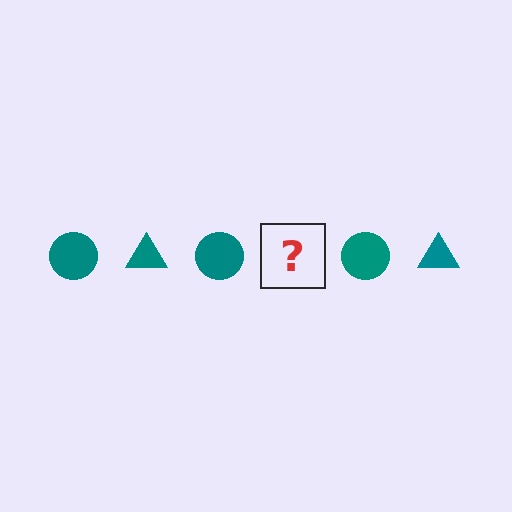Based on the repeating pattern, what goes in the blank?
The blank should be a teal triangle.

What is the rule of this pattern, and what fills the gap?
The rule is that the pattern cycles through circle, triangle shapes in teal. The gap should be filled with a teal triangle.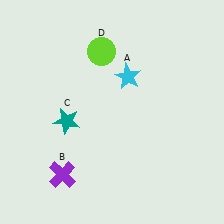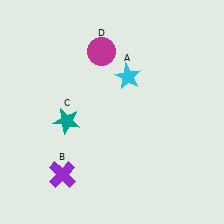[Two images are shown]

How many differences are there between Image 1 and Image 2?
There is 1 difference between the two images.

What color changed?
The circle (D) changed from lime in Image 1 to magenta in Image 2.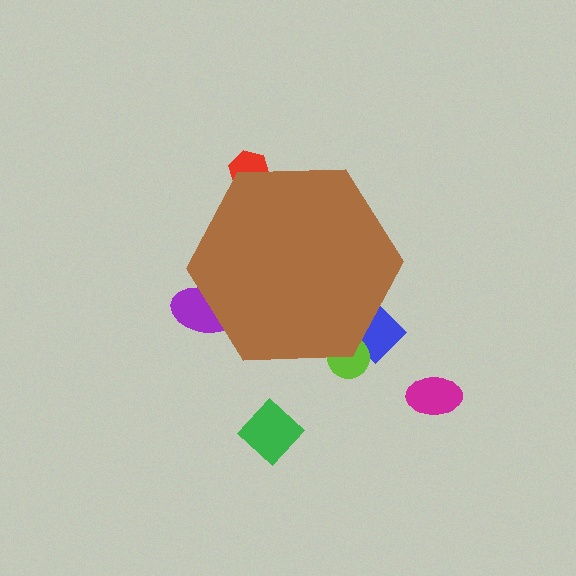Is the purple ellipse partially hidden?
Yes, the purple ellipse is partially hidden behind the brown hexagon.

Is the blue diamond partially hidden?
Yes, the blue diamond is partially hidden behind the brown hexagon.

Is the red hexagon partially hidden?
Yes, the red hexagon is partially hidden behind the brown hexagon.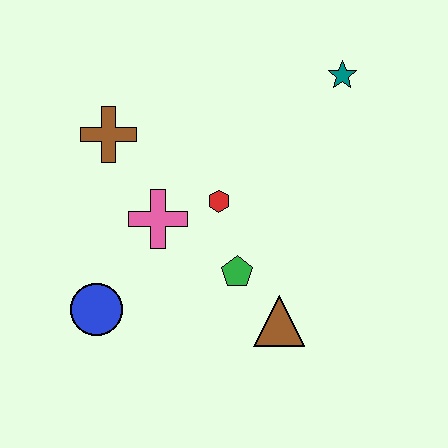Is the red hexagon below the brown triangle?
No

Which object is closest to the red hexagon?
The pink cross is closest to the red hexagon.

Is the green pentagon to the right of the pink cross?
Yes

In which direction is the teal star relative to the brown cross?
The teal star is to the right of the brown cross.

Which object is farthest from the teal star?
The blue circle is farthest from the teal star.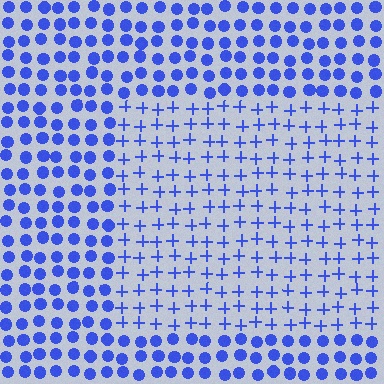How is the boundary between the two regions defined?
The boundary is defined by a change in element shape: plus signs inside vs. circles outside. All elements share the same color and spacing.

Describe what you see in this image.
The image is filled with small blue elements arranged in a uniform grid. A rectangle-shaped region contains plus signs, while the surrounding area contains circles. The boundary is defined purely by the change in element shape.